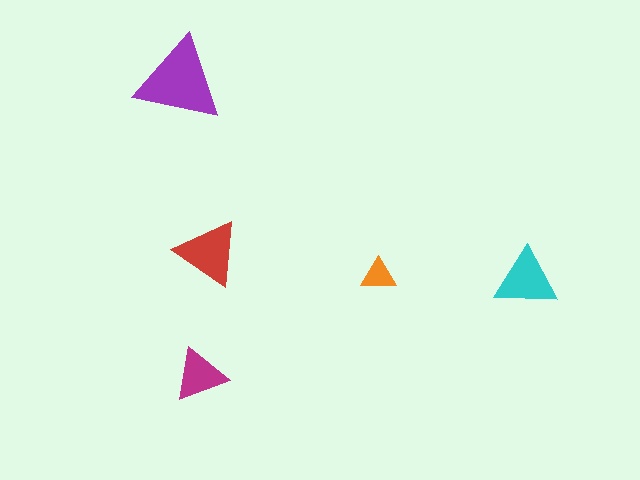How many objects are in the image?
There are 5 objects in the image.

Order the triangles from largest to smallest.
the purple one, the red one, the cyan one, the magenta one, the orange one.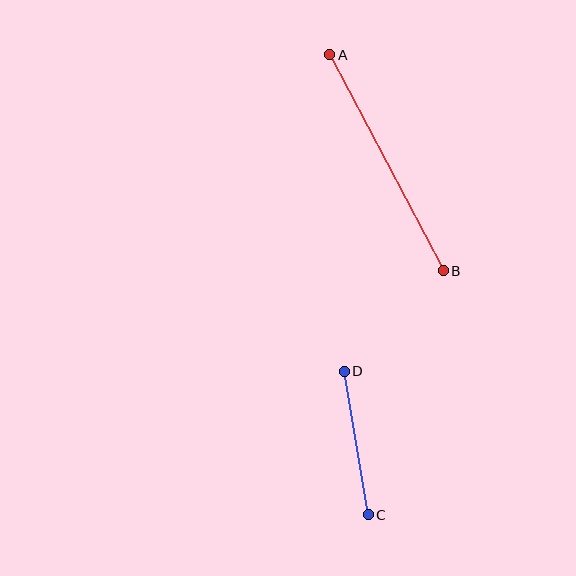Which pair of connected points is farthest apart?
Points A and B are farthest apart.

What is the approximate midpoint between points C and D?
The midpoint is at approximately (356, 443) pixels.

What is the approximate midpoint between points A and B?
The midpoint is at approximately (386, 163) pixels.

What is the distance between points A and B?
The distance is approximately 244 pixels.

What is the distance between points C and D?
The distance is approximately 146 pixels.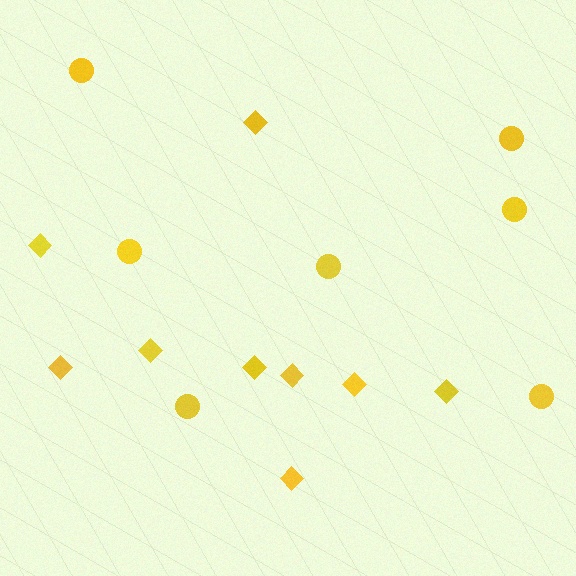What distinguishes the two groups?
There are 2 groups: one group of circles (7) and one group of diamonds (9).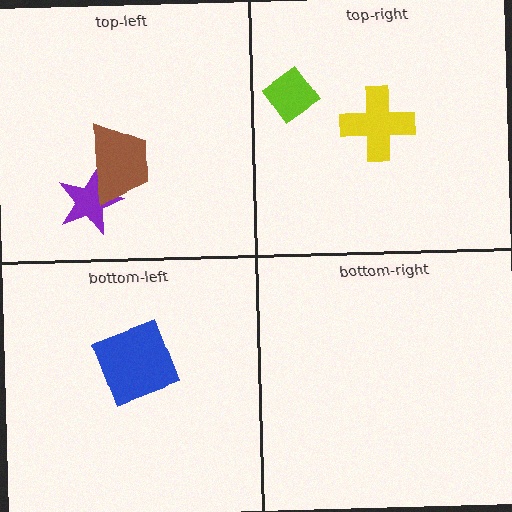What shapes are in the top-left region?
The purple star, the brown trapezoid.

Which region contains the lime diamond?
The top-right region.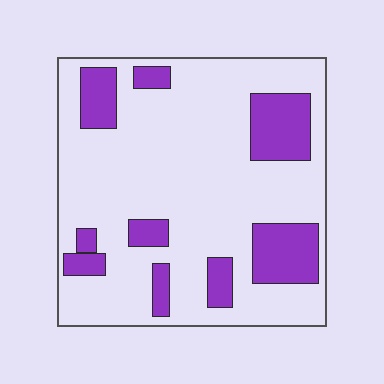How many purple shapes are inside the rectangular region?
9.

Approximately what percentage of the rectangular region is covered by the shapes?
Approximately 20%.